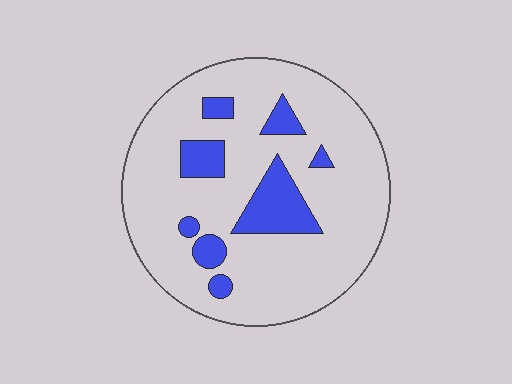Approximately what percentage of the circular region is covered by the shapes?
Approximately 15%.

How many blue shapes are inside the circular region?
8.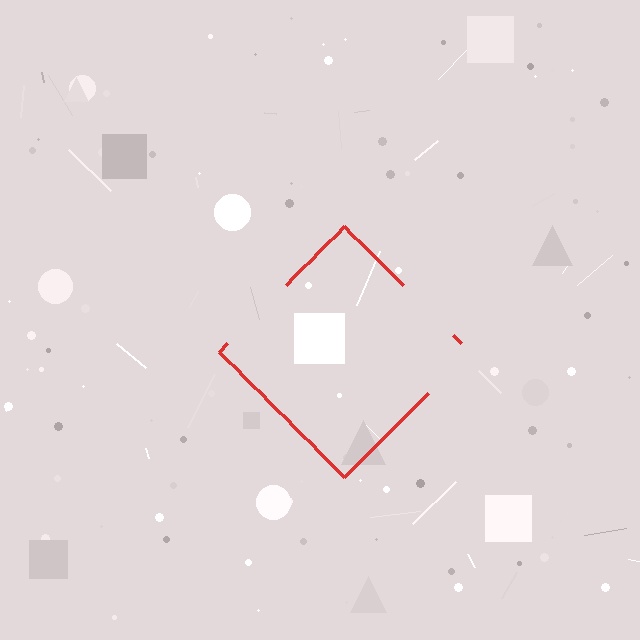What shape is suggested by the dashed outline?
The dashed outline suggests a diamond.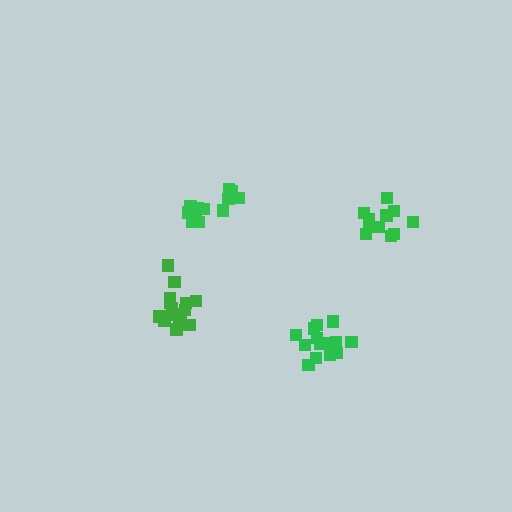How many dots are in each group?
Group 1: 12 dots, Group 2: 15 dots, Group 3: 12 dots, Group 4: 15 dots (54 total).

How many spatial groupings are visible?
There are 4 spatial groupings.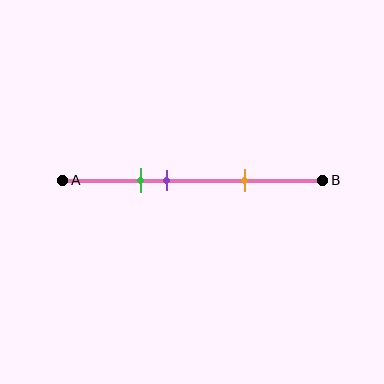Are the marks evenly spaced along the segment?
No, the marks are not evenly spaced.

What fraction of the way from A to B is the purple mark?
The purple mark is approximately 40% (0.4) of the way from A to B.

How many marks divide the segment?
There are 3 marks dividing the segment.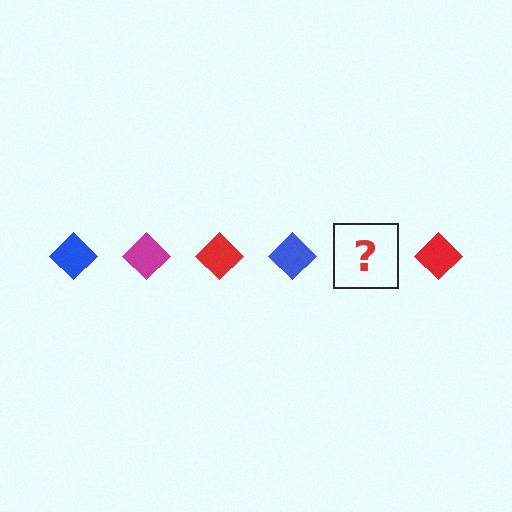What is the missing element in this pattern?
The missing element is a magenta diamond.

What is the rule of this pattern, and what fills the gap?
The rule is that the pattern cycles through blue, magenta, red diamonds. The gap should be filled with a magenta diamond.